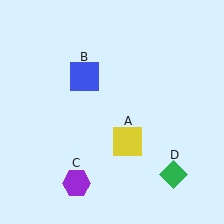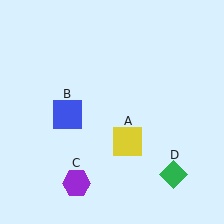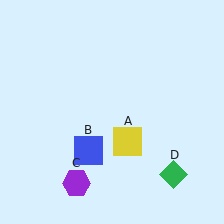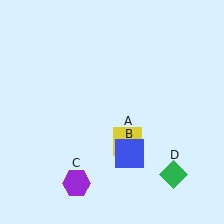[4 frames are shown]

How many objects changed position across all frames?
1 object changed position: blue square (object B).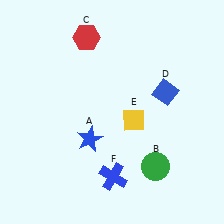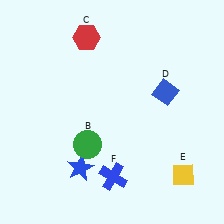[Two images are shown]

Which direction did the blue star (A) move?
The blue star (A) moved down.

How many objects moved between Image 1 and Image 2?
3 objects moved between the two images.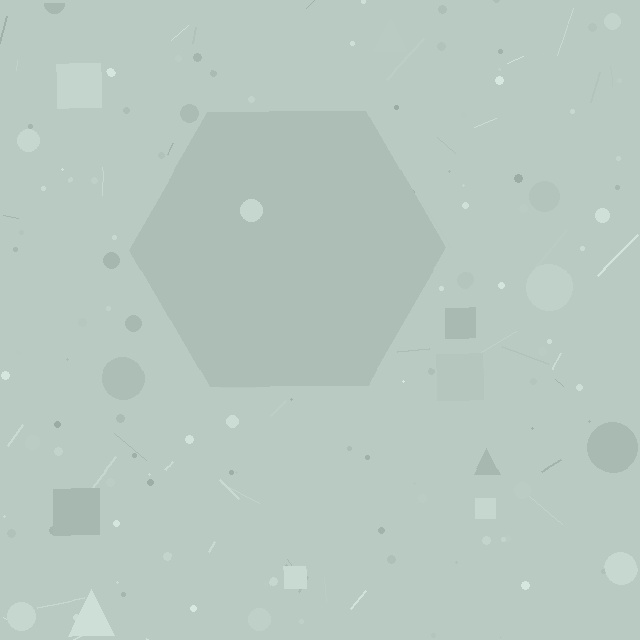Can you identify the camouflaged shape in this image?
The camouflaged shape is a hexagon.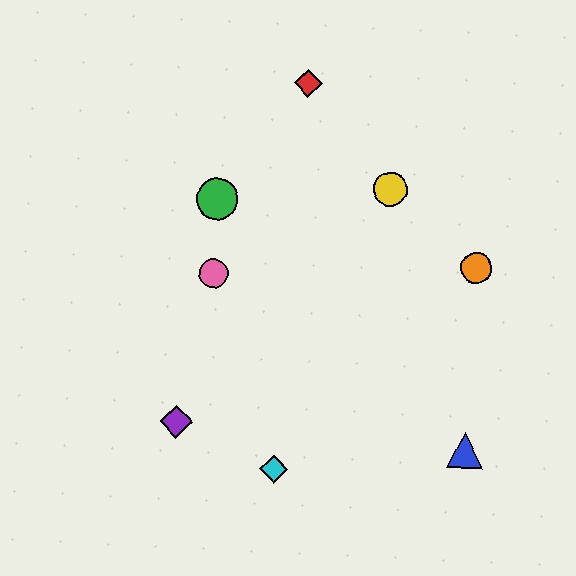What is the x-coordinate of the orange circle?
The orange circle is at x≈476.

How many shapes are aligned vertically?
2 shapes (the green circle, the pink circle) are aligned vertically.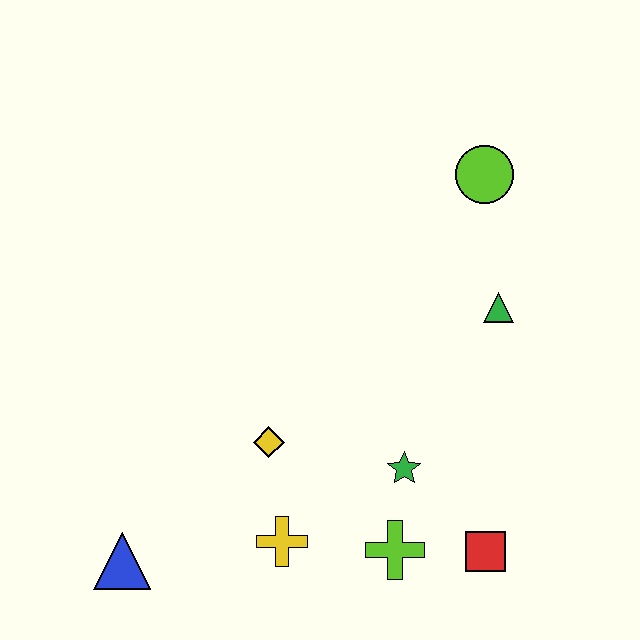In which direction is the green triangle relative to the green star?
The green triangle is above the green star.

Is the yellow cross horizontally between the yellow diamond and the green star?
Yes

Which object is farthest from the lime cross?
The lime circle is farthest from the lime cross.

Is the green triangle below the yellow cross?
No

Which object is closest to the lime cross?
The green star is closest to the lime cross.